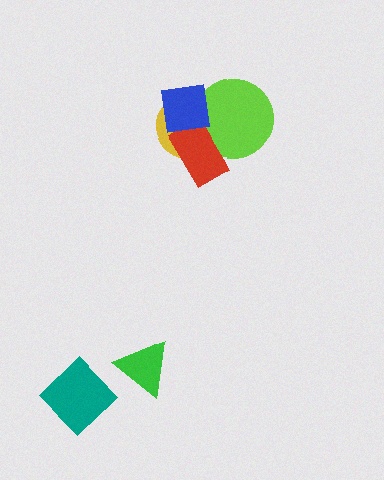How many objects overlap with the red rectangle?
3 objects overlap with the red rectangle.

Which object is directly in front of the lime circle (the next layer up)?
The red rectangle is directly in front of the lime circle.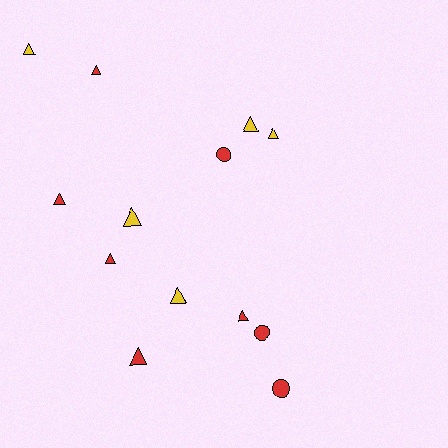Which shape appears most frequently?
Triangle, with 10 objects.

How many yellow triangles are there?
There are 5 yellow triangles.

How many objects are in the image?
There are 13 objects.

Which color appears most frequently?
Red, with 8 objects.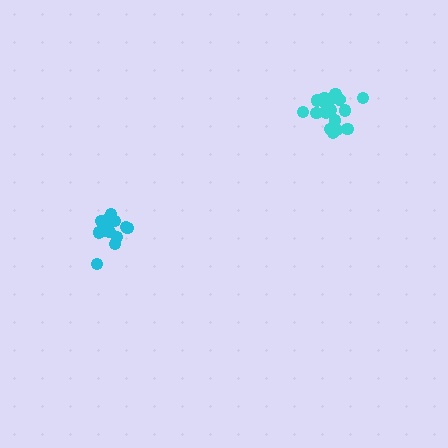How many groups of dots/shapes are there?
There are 2 groups.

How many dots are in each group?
Group 1: 17 dots, Group 2: 17 dots (34 total).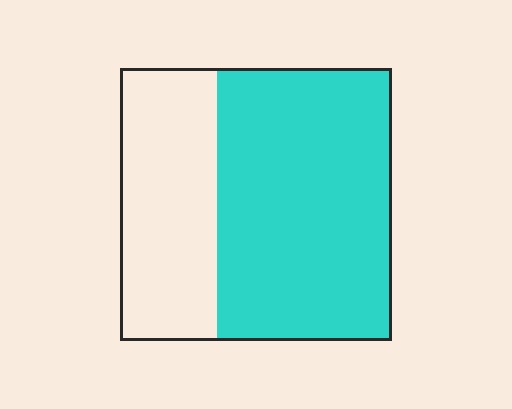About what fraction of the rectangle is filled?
About five eighths (5/8).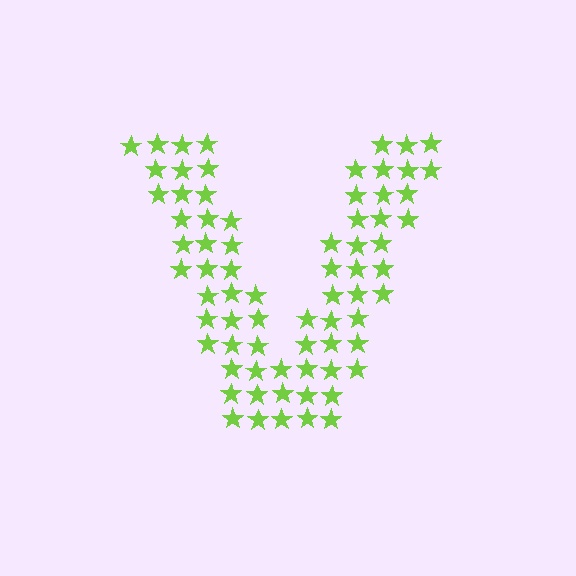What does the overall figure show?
The overall figure shows the letter V.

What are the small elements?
The small elements are stars.